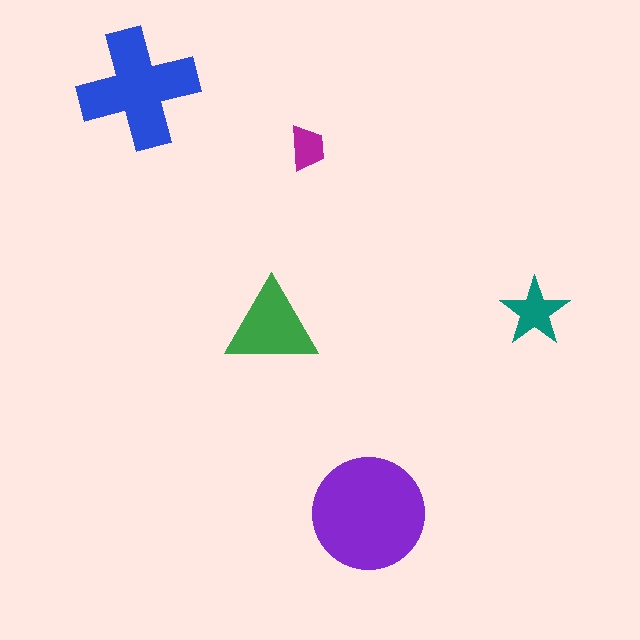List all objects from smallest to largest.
The magenta trapezoid, the teal star, the green triangle, the blue cross, the purple circle.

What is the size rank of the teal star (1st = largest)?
4th.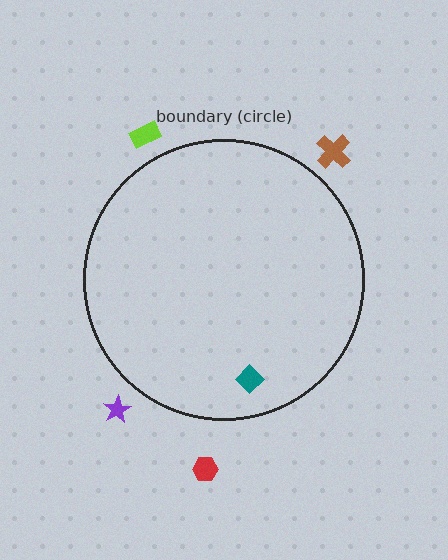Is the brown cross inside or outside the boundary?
Outside.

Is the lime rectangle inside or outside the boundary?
Outside.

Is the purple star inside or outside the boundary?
Outside.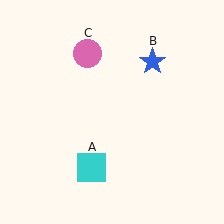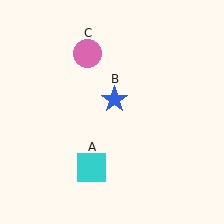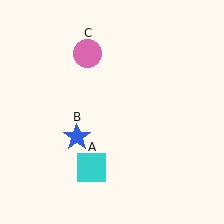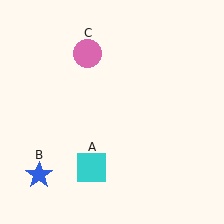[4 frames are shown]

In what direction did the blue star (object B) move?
The blue star (object B) moved down and to the left.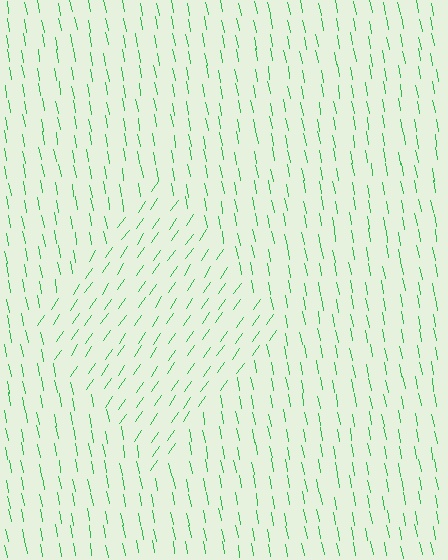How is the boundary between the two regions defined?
The boundary is defined purely by a change in line orientation (approximately 45 degrees difference). All lines are the same color and thickness.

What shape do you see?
I see a diamond.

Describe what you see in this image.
The image is filled with small green line segments. A diamond region in the image has lines oriented differently from the surrounding lines, creating a visible texture boundary.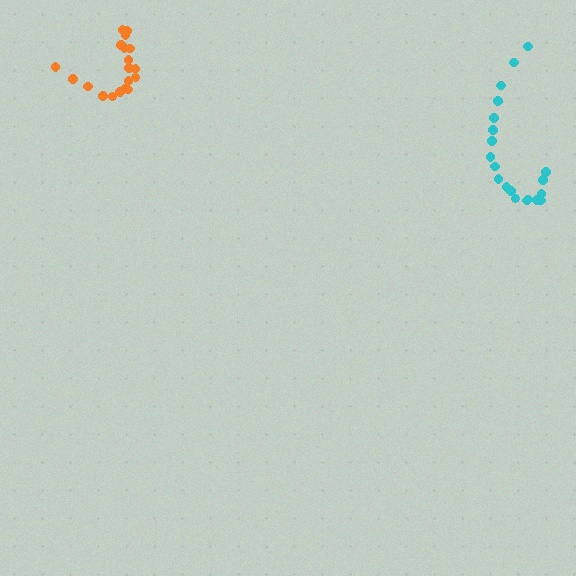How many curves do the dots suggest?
There are 2 distinct paths.